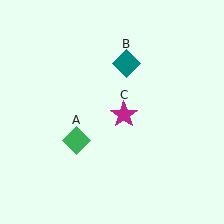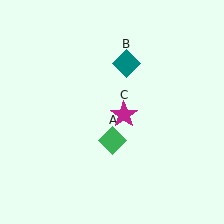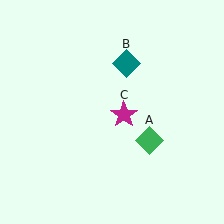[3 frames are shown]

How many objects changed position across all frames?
1 object changed position: green diamond (object A).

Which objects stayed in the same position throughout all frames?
Teal diamond (object B) and magenta star (object C) remained stationary.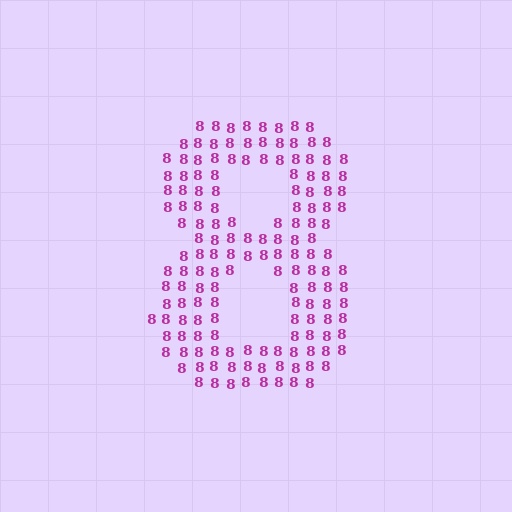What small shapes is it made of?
It is made of small digit 8's.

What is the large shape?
The large shape is the digit 8.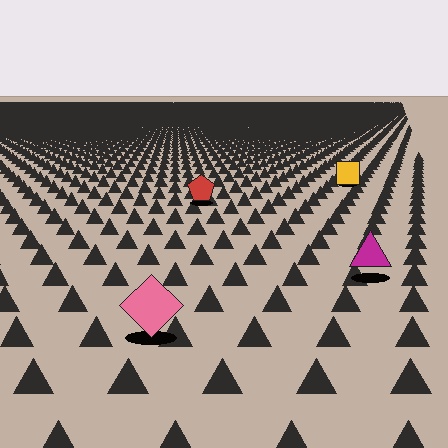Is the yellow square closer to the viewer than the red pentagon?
No. The red pentagon is closer — you can tell from the texture gradient: the ground texture is coarser near it.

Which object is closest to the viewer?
The pink diamond is closest. The texture marks near it are larger and more spread out.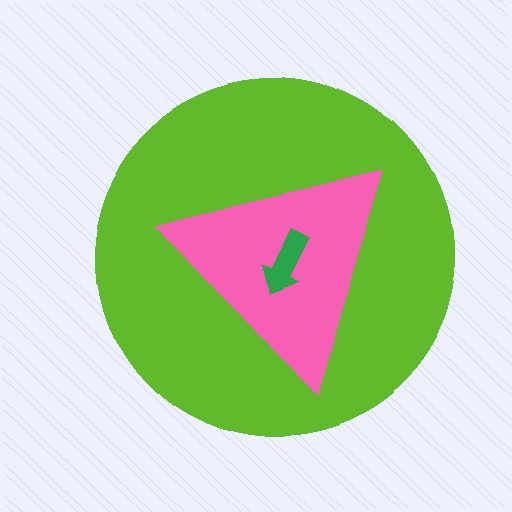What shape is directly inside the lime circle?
The pink triangle.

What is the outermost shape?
The lime circle.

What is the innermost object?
The green arrow.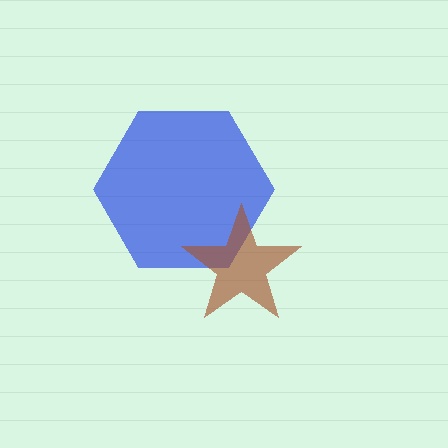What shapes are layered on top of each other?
The layered shapes are: a blue hexagon, a brown star.